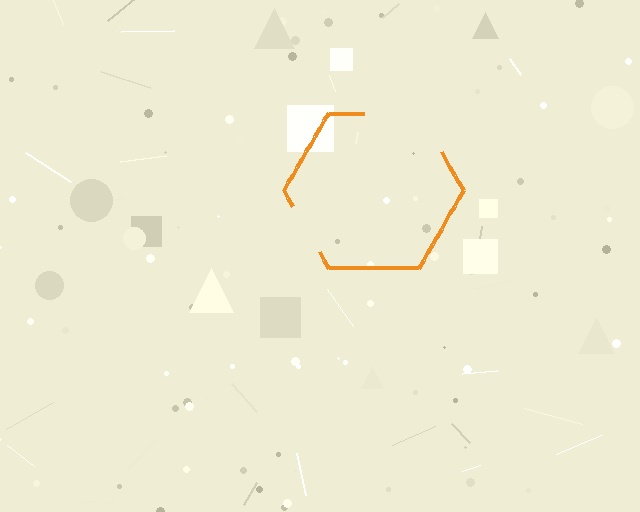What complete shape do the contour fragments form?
The contour fragments form a hexagon.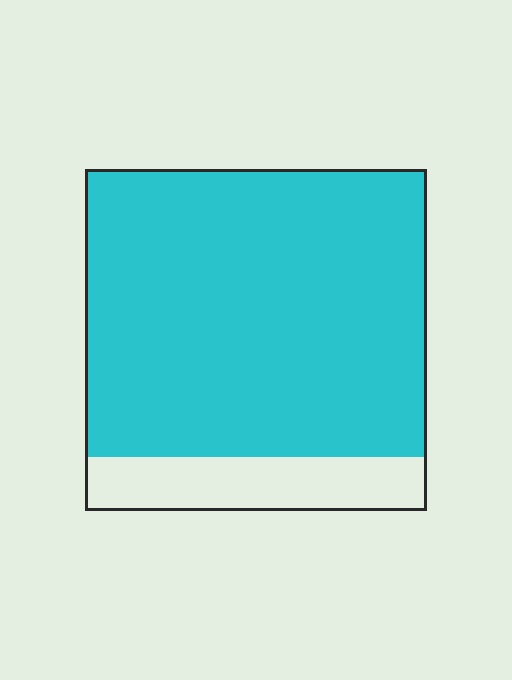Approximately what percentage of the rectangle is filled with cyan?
Approximately 85%.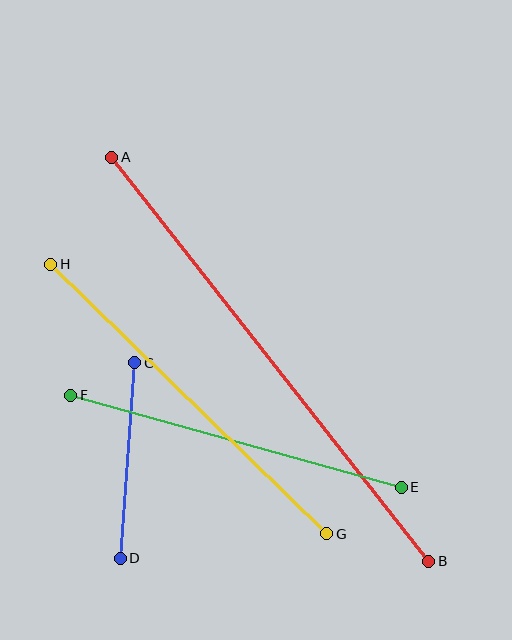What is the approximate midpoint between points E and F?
The midpoint is at approximately (236, 441) pixels.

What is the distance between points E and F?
The distance is approximately 343 pixels.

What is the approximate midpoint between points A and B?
The midpoint is at approximately (270, 359) pixels.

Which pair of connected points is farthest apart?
Points A and B are farthest apart.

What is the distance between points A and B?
The distance is approximately 514 pixels.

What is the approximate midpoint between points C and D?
The midpoint is at approximately (128, 460) pixels.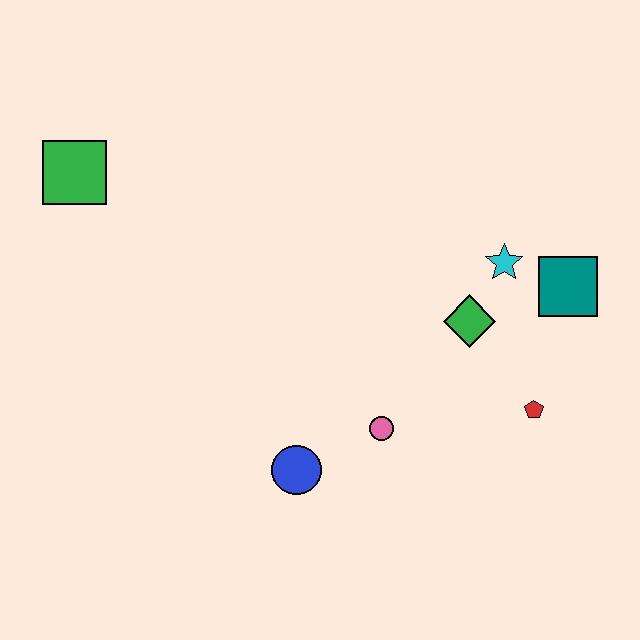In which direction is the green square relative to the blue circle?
The green square is above the blue circle.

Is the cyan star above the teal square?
Yes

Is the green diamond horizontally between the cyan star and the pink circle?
Yes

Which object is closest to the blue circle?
The pink circle is closest to the blue circle.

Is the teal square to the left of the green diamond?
No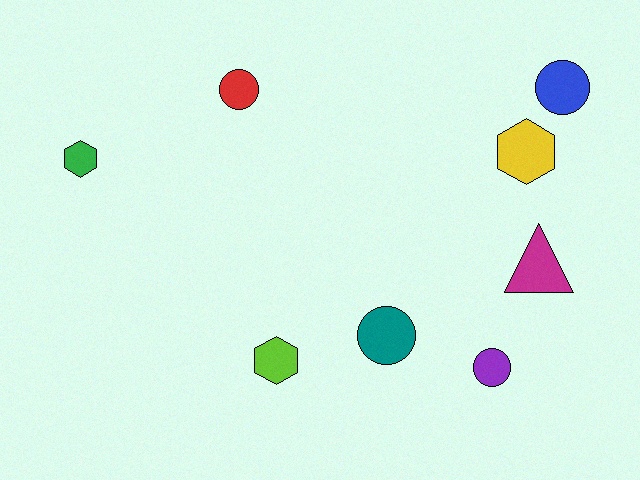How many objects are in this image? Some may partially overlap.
There are 8 objects.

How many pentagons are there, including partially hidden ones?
There are no pentagons.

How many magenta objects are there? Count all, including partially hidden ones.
There is 1 magenta object.